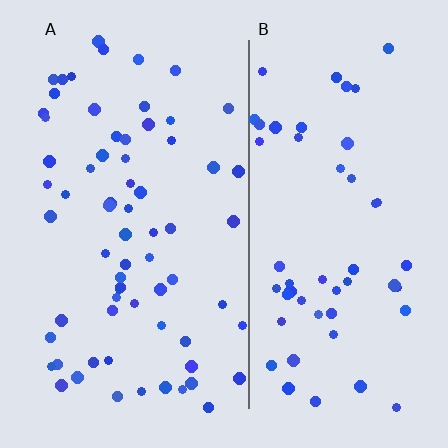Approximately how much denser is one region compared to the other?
Approximately 1.3× — region A over region B.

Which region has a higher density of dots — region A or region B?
A (the left).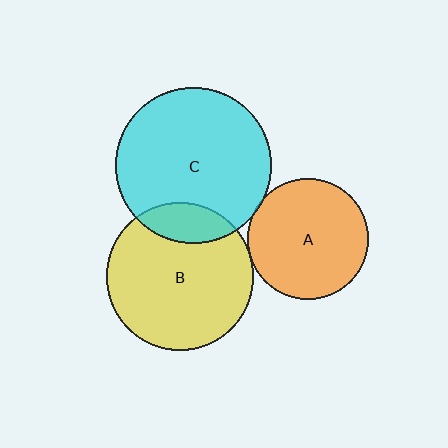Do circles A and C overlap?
Yes.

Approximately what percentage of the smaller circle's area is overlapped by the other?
Approximately 5%.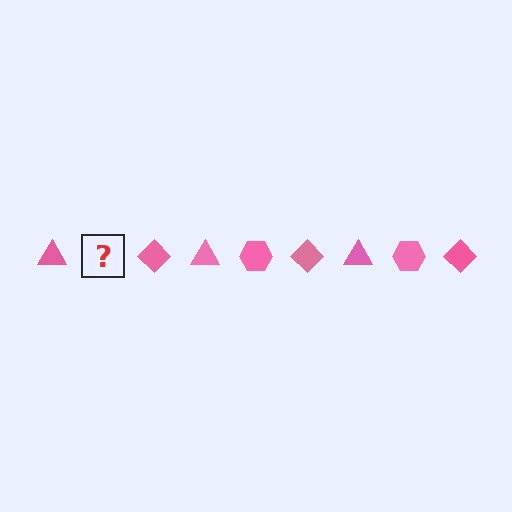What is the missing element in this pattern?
The missing element is a pink hexagon.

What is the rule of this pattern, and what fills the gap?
The rule is that the pattern cycles through triangle, hexagon, diamond shapes in pink. The gap should be filled with a pink hexagon.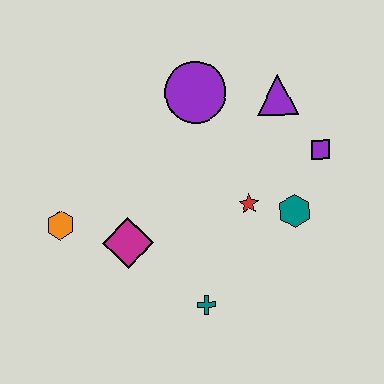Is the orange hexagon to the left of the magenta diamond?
Yes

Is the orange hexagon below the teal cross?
No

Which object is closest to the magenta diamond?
The orange hexagon is closest to the magenta diamond.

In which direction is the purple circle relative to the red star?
The purple circle is above the red star.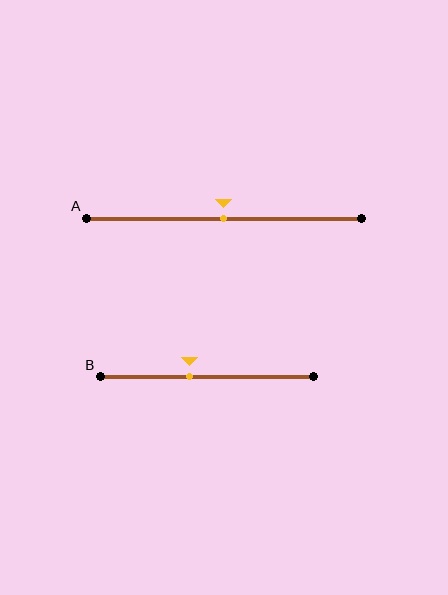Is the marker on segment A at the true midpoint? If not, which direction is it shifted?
Yes, the marker on segment A is at the true midpoint.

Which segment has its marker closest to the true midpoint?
Segment A has its marker closest to the true midpoint.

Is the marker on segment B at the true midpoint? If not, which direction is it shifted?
No, the marker on segment B is shifted to the left by about 8% of the segment length.